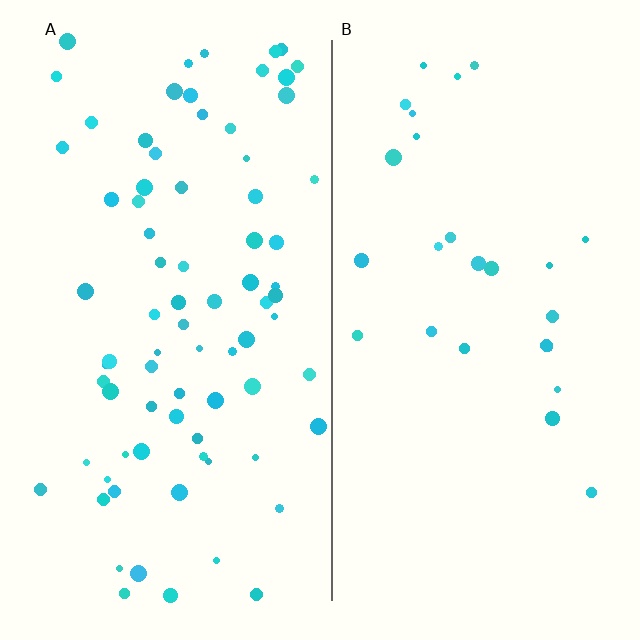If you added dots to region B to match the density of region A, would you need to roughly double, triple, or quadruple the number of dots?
Approximately triple.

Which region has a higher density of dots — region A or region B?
A (the left).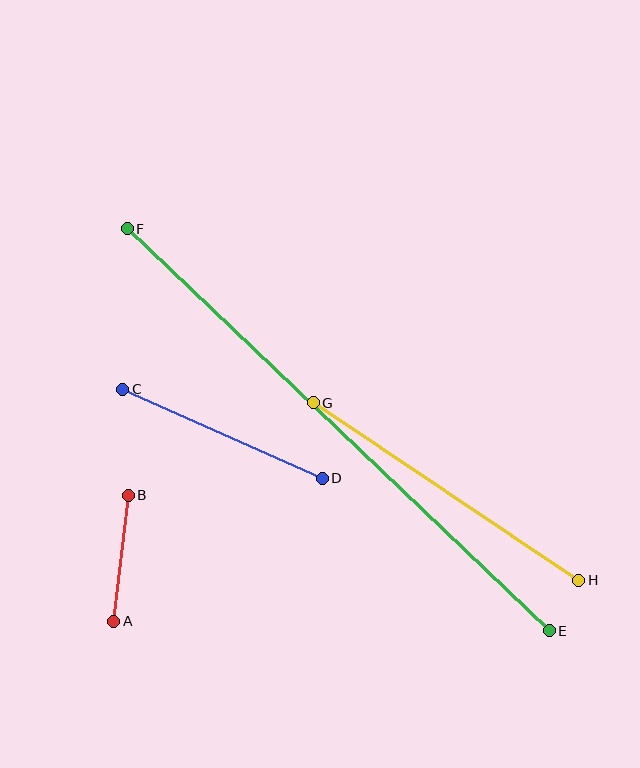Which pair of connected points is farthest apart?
Points E and F are farthest apart.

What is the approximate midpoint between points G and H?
The midpoint is at approximately (446, 491) pixels.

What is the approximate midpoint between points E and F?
The midpoint is at approximately (338, 430) pixels.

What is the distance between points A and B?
The distance is approximately 127 pixels.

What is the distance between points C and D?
The distance is approximately 219 pixels.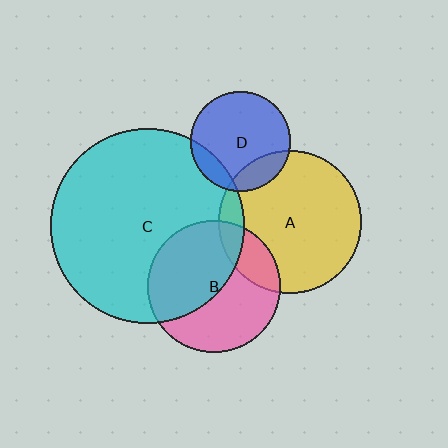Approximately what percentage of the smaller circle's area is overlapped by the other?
Approximately 15%.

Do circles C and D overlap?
Yes.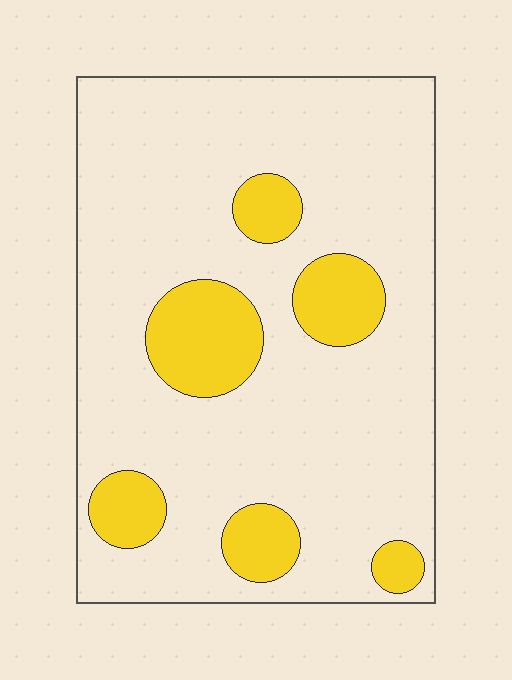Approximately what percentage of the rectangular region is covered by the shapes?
Approximately 20%.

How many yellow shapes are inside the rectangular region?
6.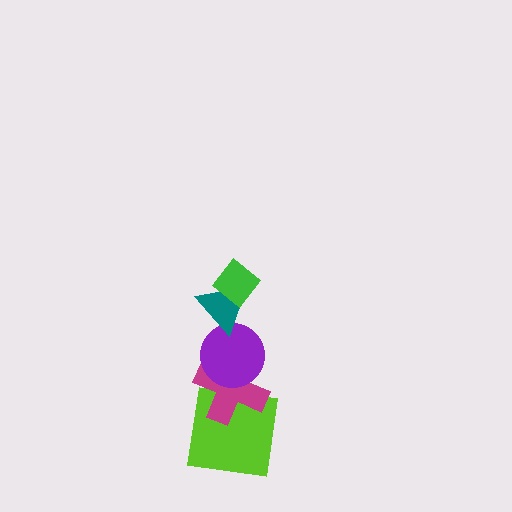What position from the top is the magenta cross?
The magenta cross is 4th from the top.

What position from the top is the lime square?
The lime square is 5th from the top.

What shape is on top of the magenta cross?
The purple circle is on top of the magenta cross.